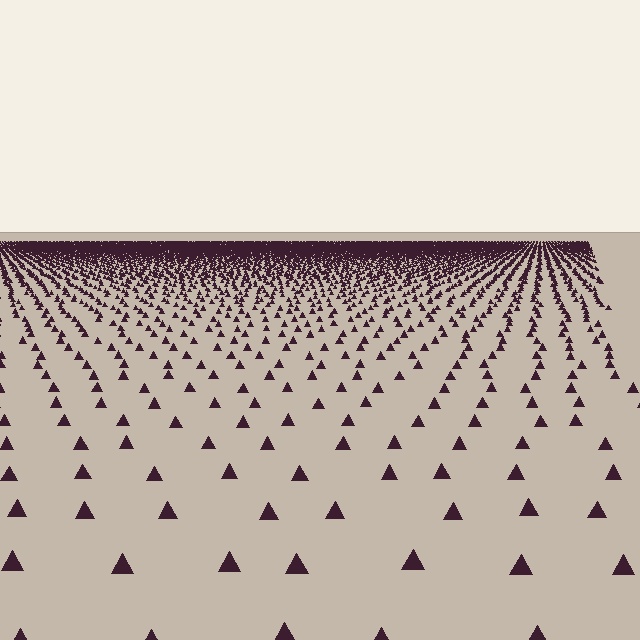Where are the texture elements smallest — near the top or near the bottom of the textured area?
Near the top.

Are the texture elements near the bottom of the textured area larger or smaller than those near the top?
Larger. Near the bottom, elements are closer to the viewer and appear at a bigger on-screen size.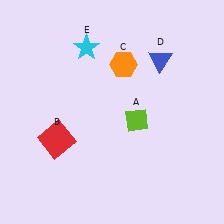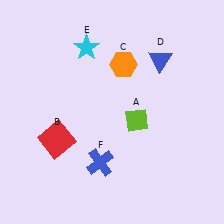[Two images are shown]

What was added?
A blue cross (F) was added in Image 2.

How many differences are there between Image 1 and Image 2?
There is 1 difference between the two images.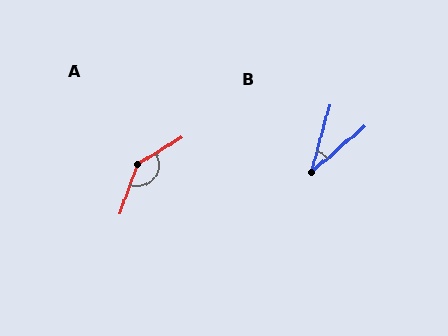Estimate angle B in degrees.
Approximately 34 degrees.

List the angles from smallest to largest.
B (34°), A (141°).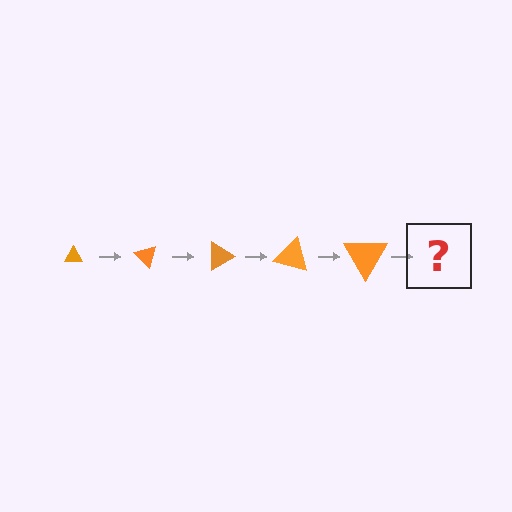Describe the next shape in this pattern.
It should be a triangle, larger than the previous one and rotated 225 degrees from the start.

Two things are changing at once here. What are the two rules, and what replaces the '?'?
The two rules are that the triangle grows larger each step and it rotates 45 degrees each step. The '?' should be a triangle, larger than the previous one and rotated 225 degrees from the start.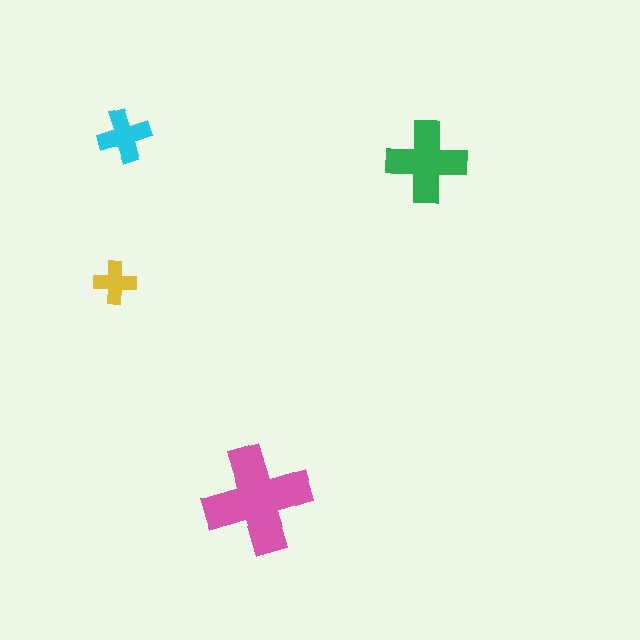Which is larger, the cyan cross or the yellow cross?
The cyan one.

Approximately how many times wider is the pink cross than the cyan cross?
About 2 times wider.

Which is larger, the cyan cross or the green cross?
The green one.